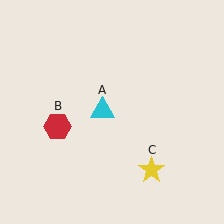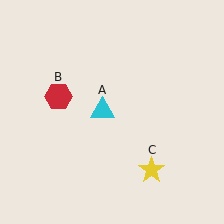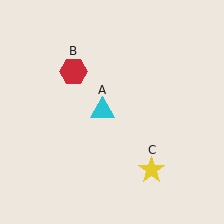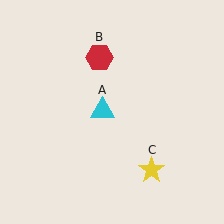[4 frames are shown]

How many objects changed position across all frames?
1 object changed position: red hexagon (object B).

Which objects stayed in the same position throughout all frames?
Cyan triangle (object A) and yellow star (object C) remained stationary.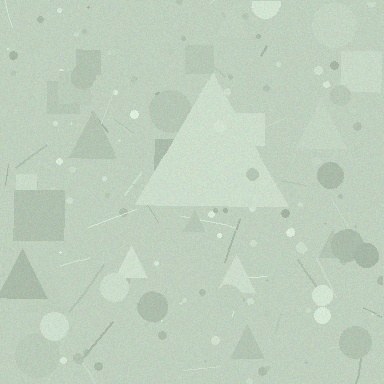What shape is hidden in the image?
A triangle is hidden in the image.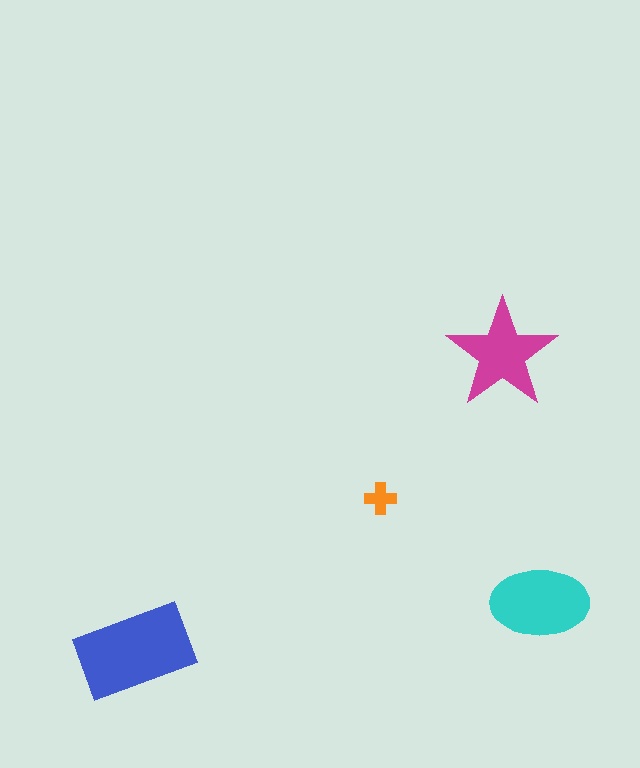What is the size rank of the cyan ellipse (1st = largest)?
2nd.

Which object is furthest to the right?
The cyan ellipse is rightmost.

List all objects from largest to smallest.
The blue rectangle, the cyan ellipse, the magenta star, the orange cross.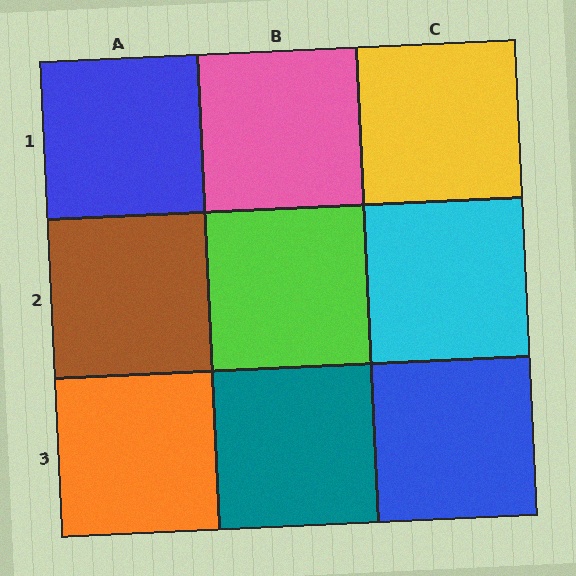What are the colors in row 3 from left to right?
Orange, teal, blue.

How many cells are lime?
1 cell is lime.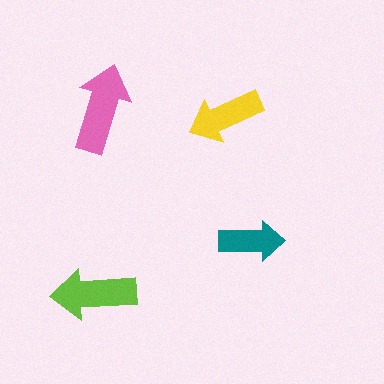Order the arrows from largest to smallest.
the pink one, the lime one, the yellow one, the teal one.